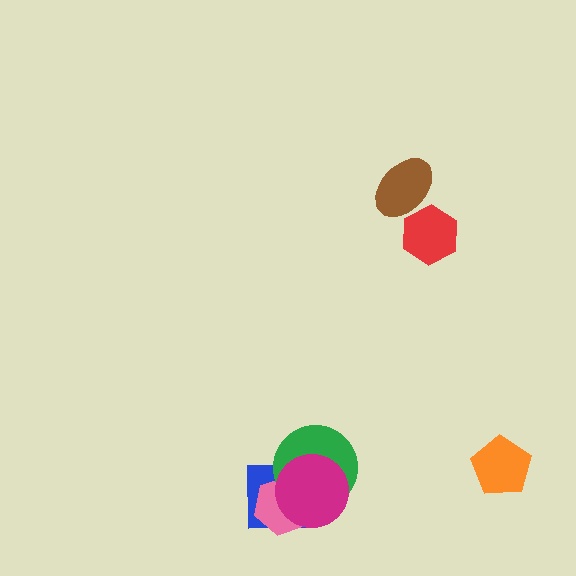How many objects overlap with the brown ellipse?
1 object overlaps with the brown ellipse.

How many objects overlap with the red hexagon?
1 object overlaps with the red hexagon.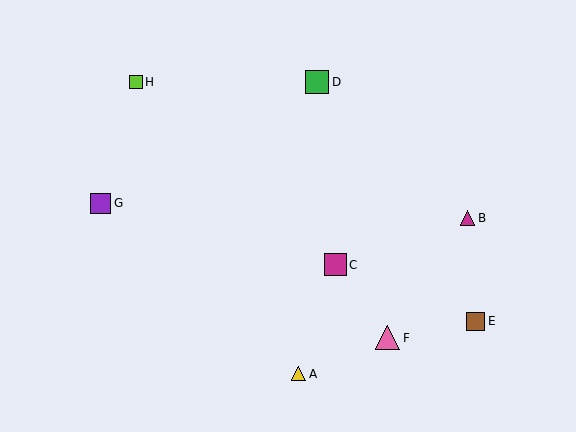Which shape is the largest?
The pink triangle (labeled F) is the largest.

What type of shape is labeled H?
Shape H is a lime square.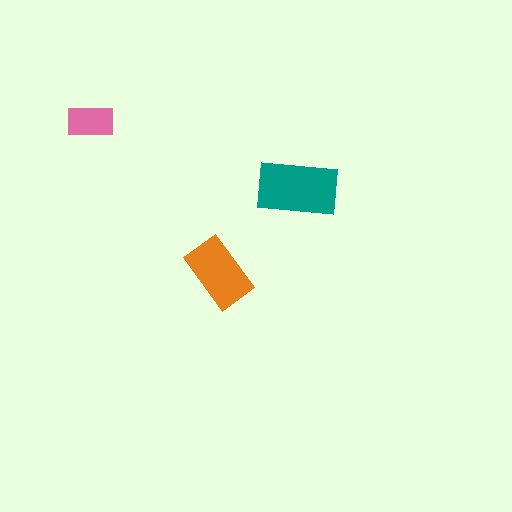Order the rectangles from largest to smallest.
the teal one, the orange one, the pink one.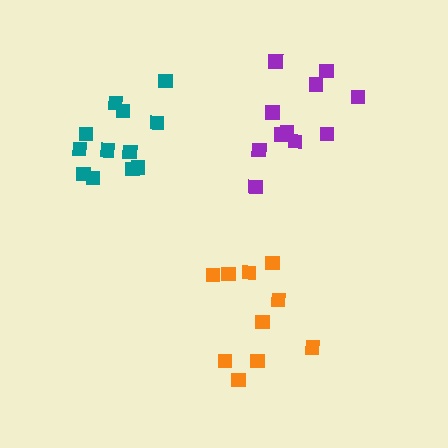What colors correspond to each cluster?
The clusters are colored: purple, orange, teal.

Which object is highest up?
The purple cluster is topmost.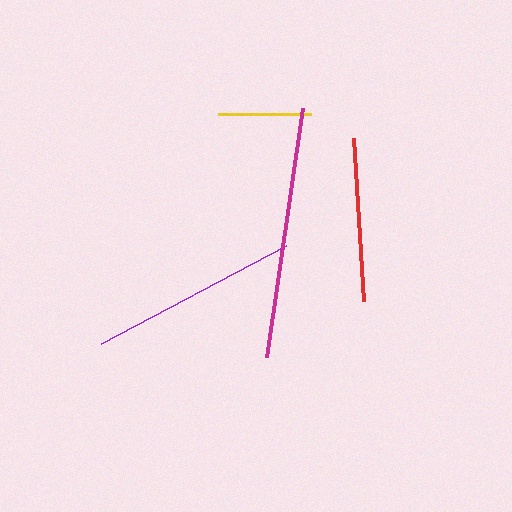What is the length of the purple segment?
The purple segment is approximately 210 pixels long.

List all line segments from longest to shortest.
From longest to shortest: magenta, purple, red, yellow.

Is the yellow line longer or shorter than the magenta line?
The magenta line is longer than the yellow line.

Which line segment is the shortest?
The yellow line is the shortest at approximately 93 pixels.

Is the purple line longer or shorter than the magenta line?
The magenta line is longer than the purple line.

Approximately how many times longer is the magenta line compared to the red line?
The magenta line is approximately 1.5 times the length of the red line.